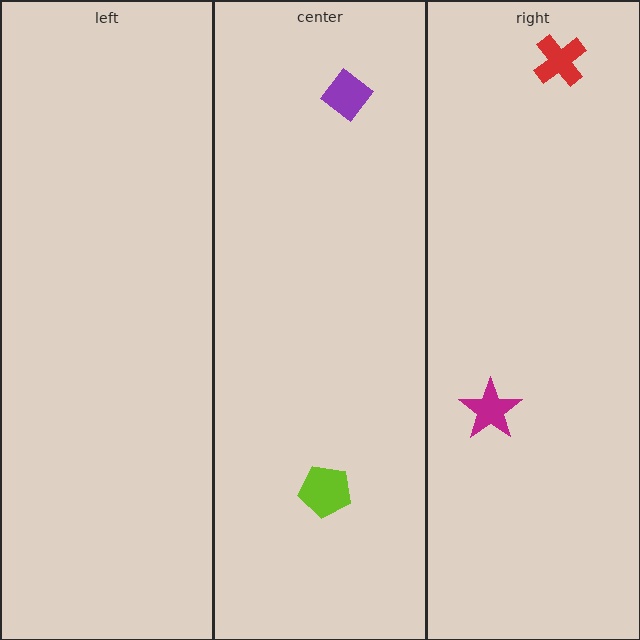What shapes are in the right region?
The magenta star, the red cross.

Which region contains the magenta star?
The right region.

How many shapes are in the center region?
2.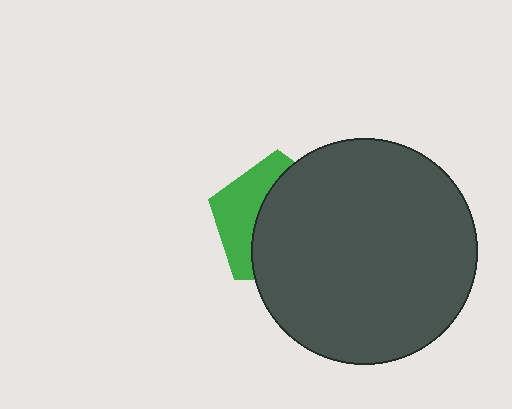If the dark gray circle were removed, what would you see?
You would see the complete green pentagon.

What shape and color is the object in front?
The object in front is a dark gray circle.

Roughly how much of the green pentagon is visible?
A small part of it is visible (roughly 36%).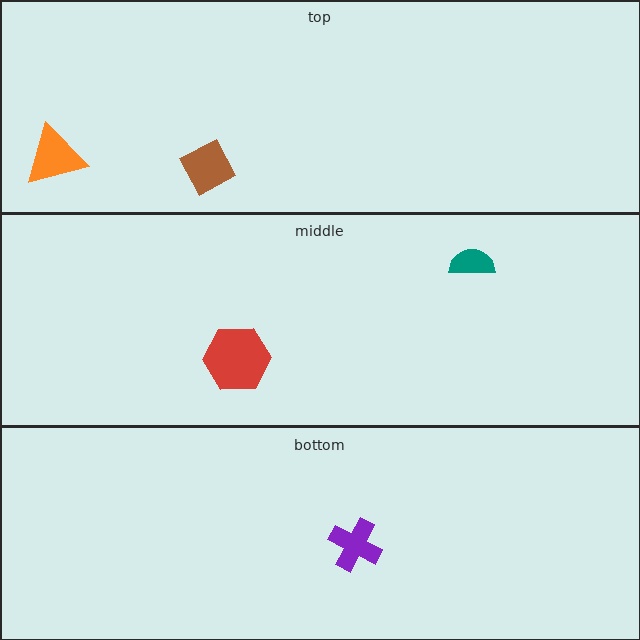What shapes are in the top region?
The brown diamond, the orange triangle.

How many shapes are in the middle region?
2.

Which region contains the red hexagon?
The middle region.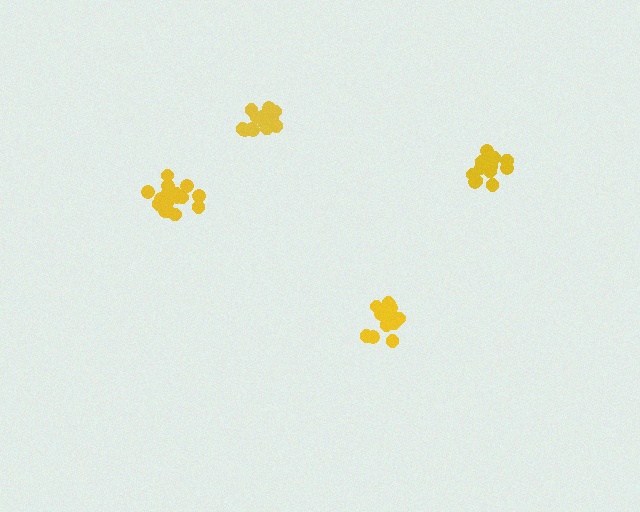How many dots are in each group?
Group 1: 14 dots, Group 2: 14 dots, Group 3: 13 dots, Group 4: 19 dots (60 total).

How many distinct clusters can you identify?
There are 4 distinct clusters.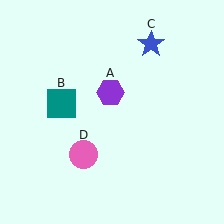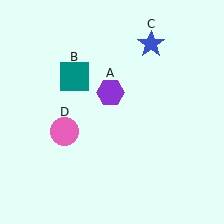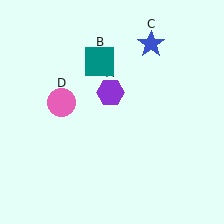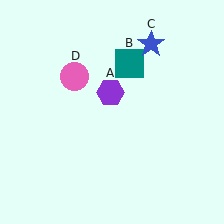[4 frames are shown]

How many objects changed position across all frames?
2 objects changed position: teal square (object B), pink circle (object D).